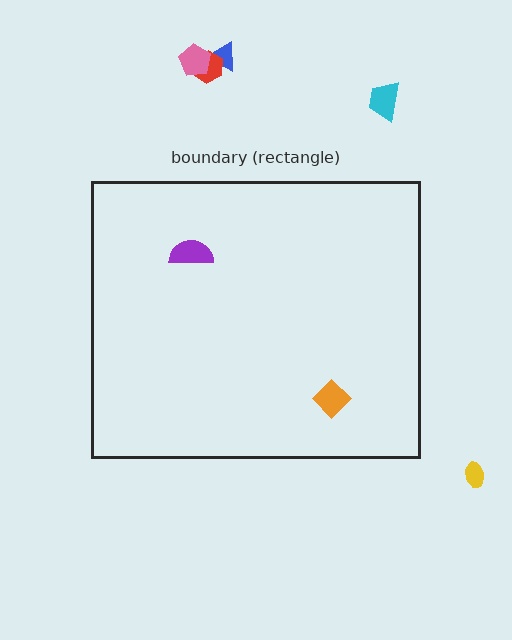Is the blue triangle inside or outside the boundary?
Outside.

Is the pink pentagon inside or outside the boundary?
Outside.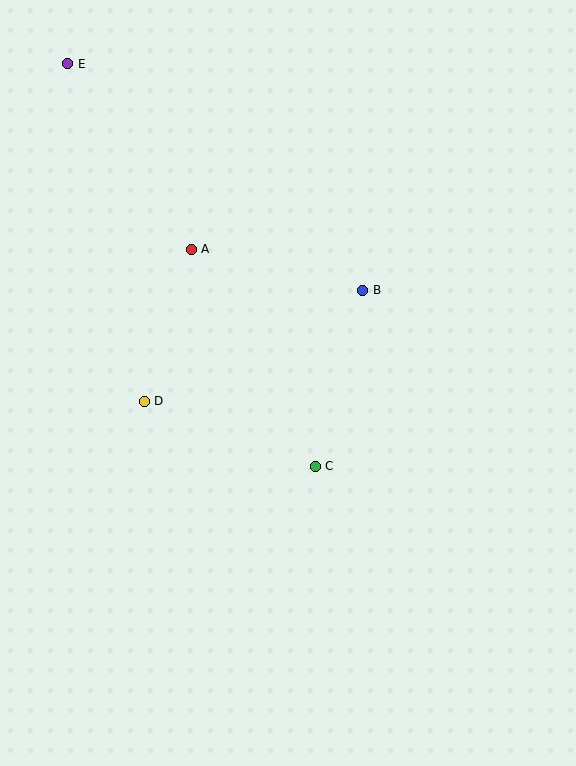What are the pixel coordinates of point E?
Point E is at (68, 64).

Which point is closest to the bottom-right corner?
Point C is closest to the bottom-right corner.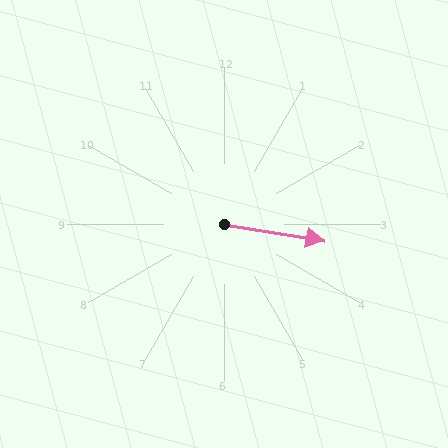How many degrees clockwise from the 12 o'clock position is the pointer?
Approximately 99 degrees.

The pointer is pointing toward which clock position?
Roughly 3 o'clock.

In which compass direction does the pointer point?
East.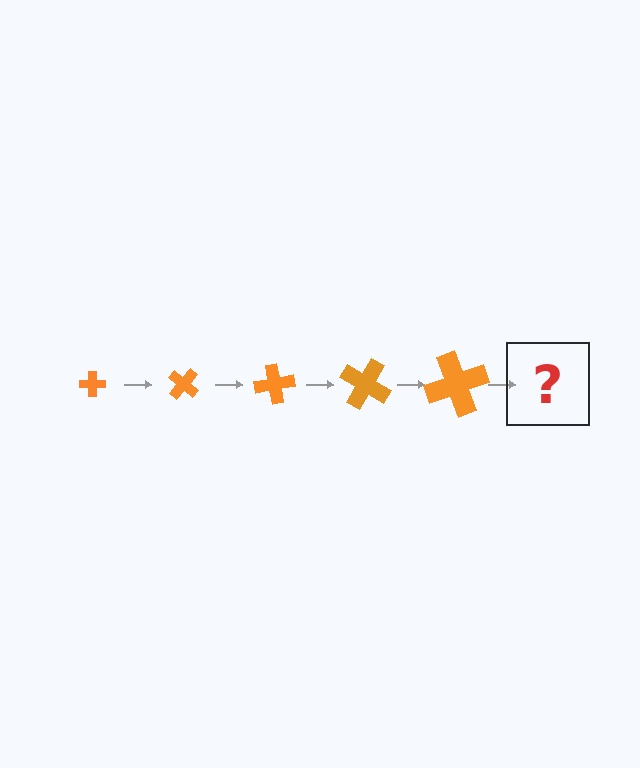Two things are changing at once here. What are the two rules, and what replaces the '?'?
The two rules are that the cross grows larger each step and it rotates 40 degrees each step. The '?' should be a cross, larger than the previous one and rotated 200 degrees from the start.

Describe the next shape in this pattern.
It should be a cross, larger than the previous one and rotated 200 degrees from the start.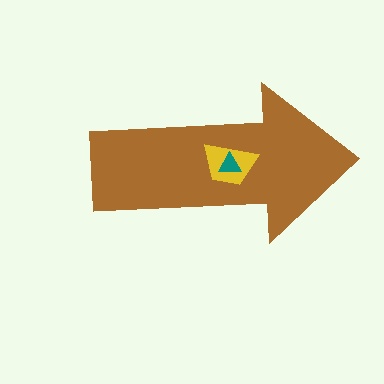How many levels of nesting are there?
3.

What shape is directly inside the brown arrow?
The yellow trapezoid.